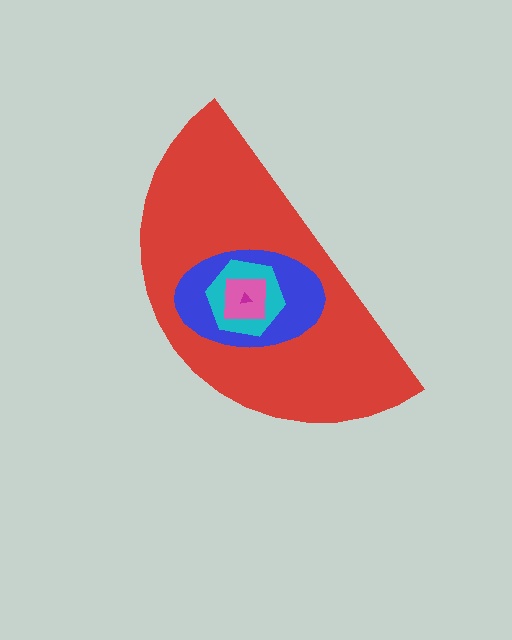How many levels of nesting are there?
5.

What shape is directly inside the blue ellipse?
The cyan hexagon.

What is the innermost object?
The magenta triangle.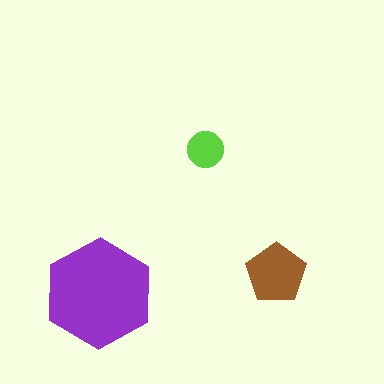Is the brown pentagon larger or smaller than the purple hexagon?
Smaller.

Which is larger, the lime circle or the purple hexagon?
The purple hexagon.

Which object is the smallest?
The lime circle.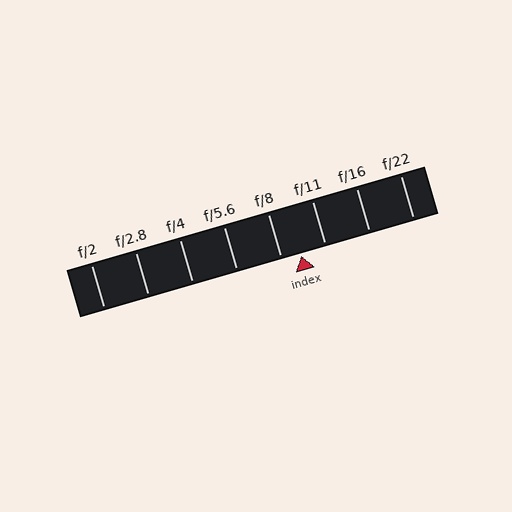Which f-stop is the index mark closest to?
The index mark is closest to f/8.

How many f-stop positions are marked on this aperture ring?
There are 8 f-stop positions marked.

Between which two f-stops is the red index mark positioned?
The index mark is between f/8 and f/11.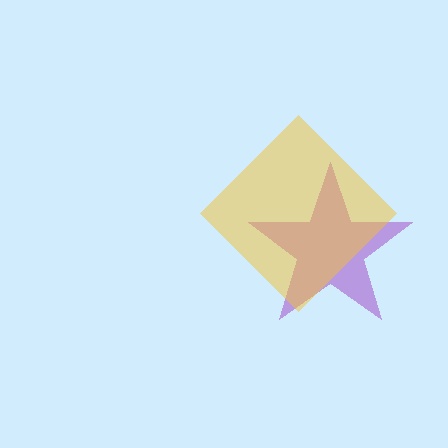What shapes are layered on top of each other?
The layered shapes are: a purple star, a yellow diamond.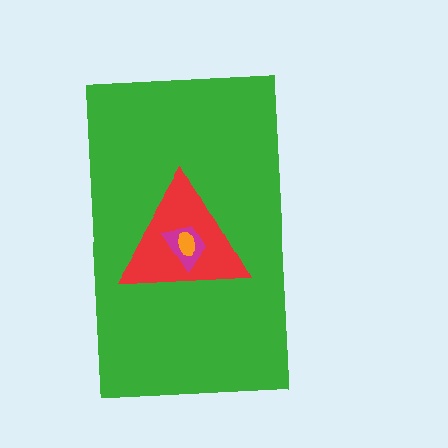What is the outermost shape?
The green rectangle.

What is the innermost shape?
The orange ellipse.